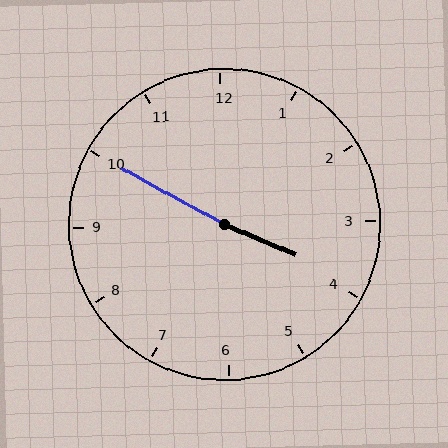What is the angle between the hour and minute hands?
Approximately 175 degrees.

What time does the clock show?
3:50.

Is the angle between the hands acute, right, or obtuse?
It is obtuse.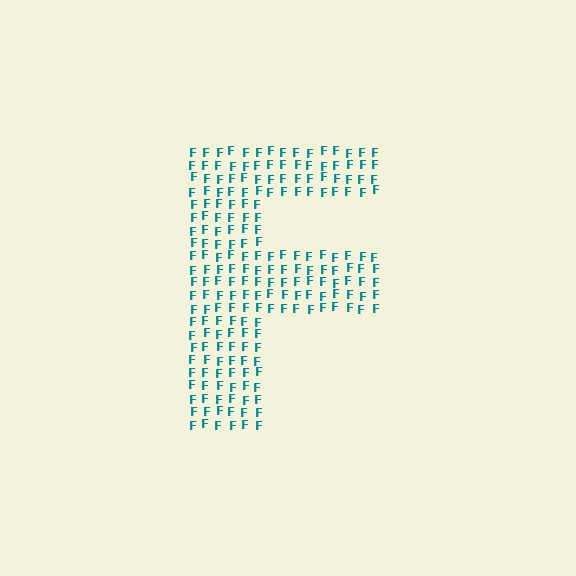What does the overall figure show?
The overall figure shows the letter F.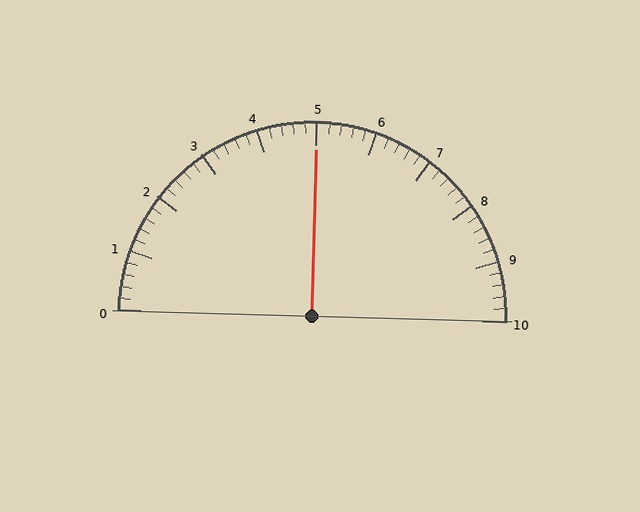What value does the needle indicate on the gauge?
The needle indicates approximately 5.0.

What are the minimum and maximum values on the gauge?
The gauge ranges from 0 to 10.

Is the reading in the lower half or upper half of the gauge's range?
The reading is in the upper half of the range (0 to 10).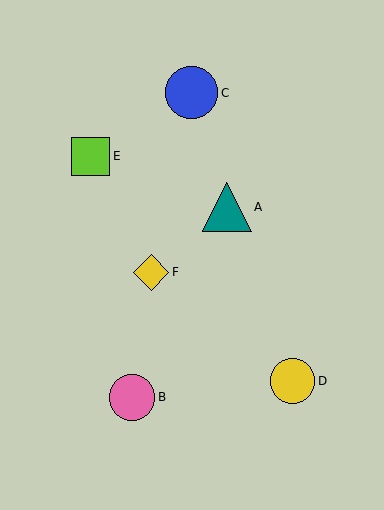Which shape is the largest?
The blue circle (labeled C) is the largest.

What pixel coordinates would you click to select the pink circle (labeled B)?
Click at (132, 397) to select the pink circle B.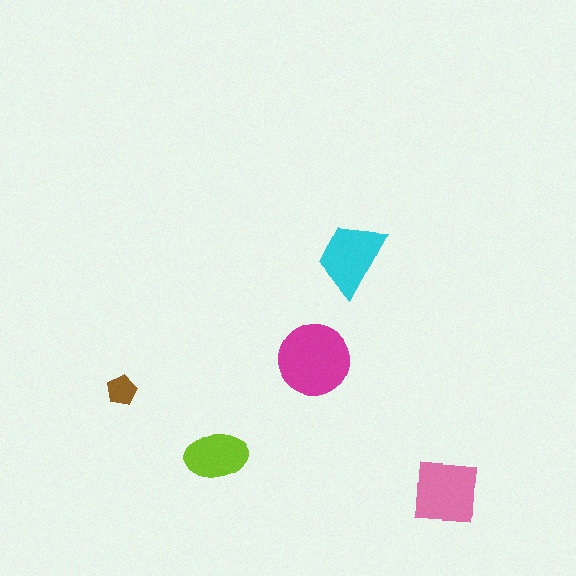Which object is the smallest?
The brown pentagon.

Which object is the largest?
The magenta circle.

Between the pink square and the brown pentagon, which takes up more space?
The pink square.